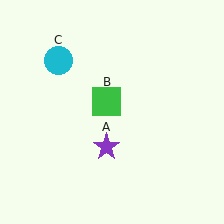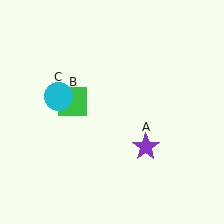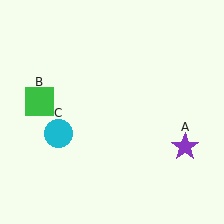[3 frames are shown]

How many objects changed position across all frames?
3 objects changed position: purple star (object A), green square (object B), cyan circle (object C).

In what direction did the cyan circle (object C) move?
The cyan circle (object C) moved down.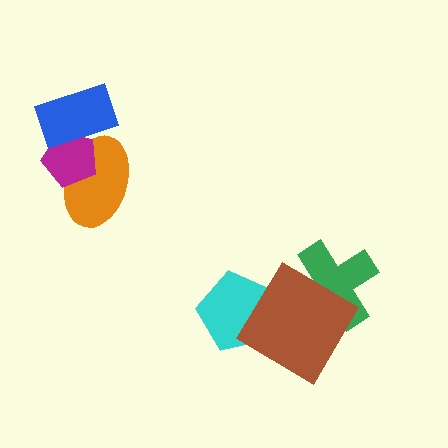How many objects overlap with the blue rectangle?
2 objects overlap with the blue rectangle.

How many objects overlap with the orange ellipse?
2 objects overlap with the orange ellipse.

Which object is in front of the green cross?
The brown diamond is in front of the green cross.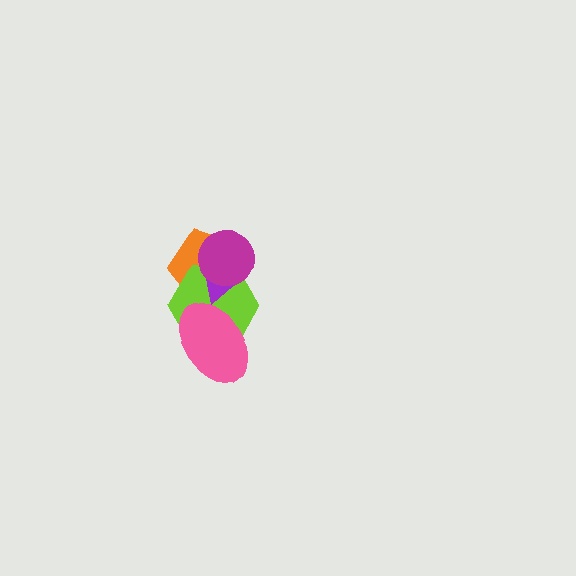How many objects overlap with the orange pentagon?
3 objects overlap with the orange pentagon.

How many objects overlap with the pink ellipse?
2 objects overlap with the pink ellipse.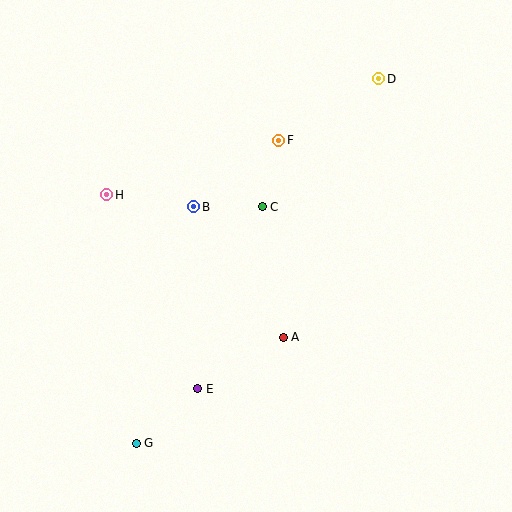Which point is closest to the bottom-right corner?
Point A is closest to the bottom-right corner.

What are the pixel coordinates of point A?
Point A is at (283, 337).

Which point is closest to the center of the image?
Point C at (262, 207) is closest to the center.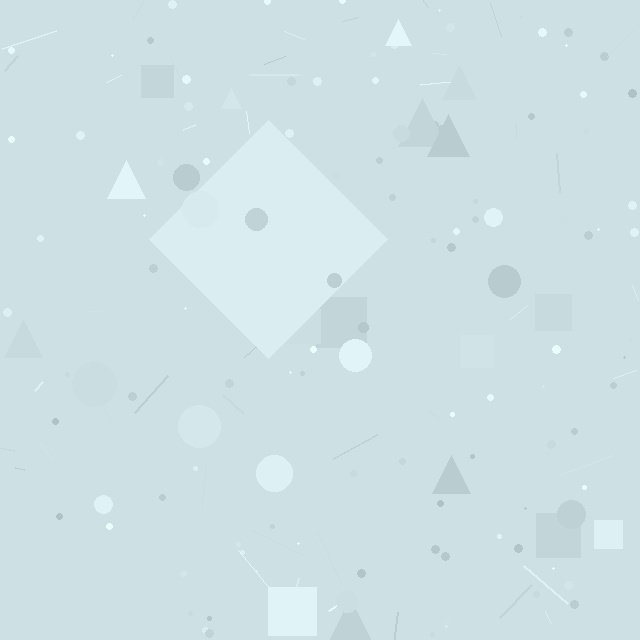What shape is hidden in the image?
A diamond is hidden in the image.